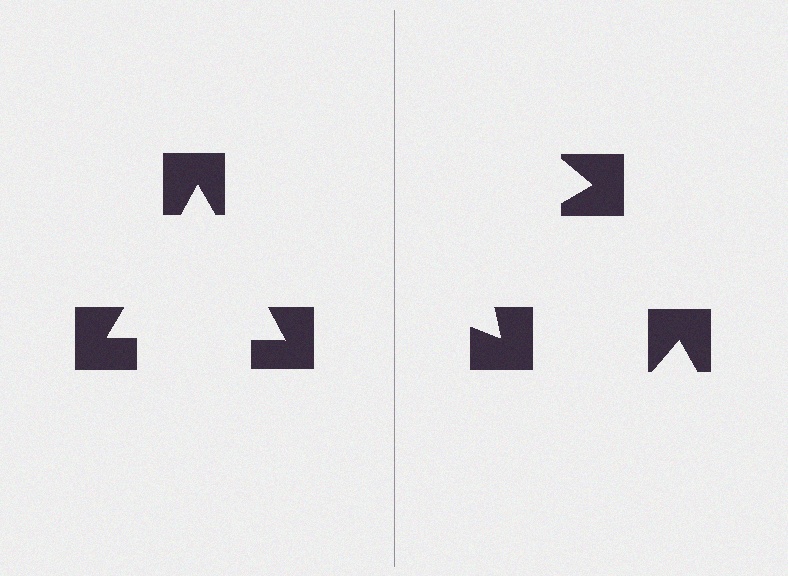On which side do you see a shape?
An illusory triangle appears on the left side. On the right side the wedge cuts are rotated, so no coherent shape forms.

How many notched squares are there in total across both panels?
6 — 3 on each side.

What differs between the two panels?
The notched squares are positioned identically on both sides; only the wedge orientations differ. On the left they align to a triangle; on the right they are misaligned.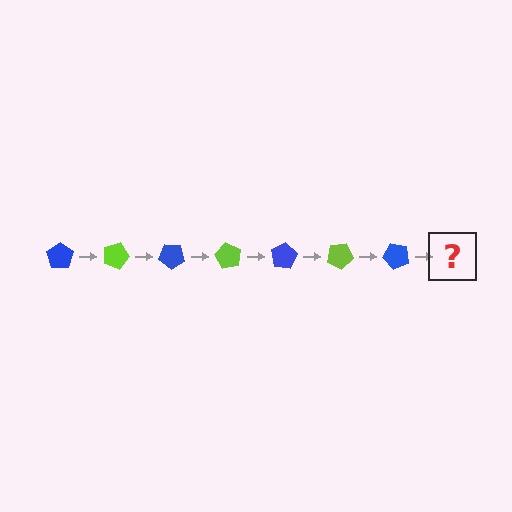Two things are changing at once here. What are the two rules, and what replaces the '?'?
The two rules are that it rotates 20 degrees each step and the color cycles through blue and lime. The '?' should be a lime pentagon, rotated 140 degrees from the start.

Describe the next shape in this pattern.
It should be a lime pentagon, rotated 140 degrees from the start.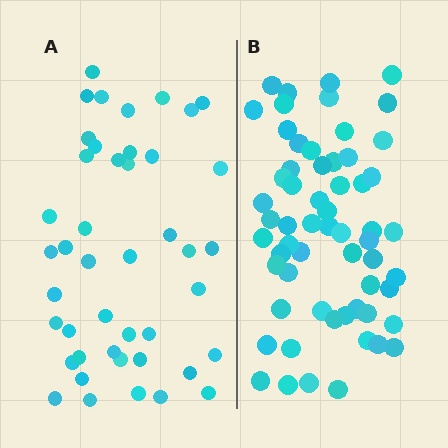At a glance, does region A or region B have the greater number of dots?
Region B (the right region) has more dots.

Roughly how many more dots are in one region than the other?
Region B has approximately 15 more dots than region A.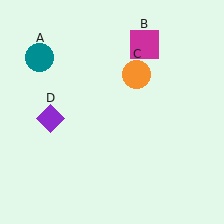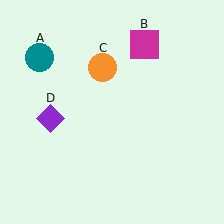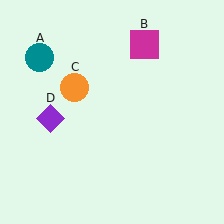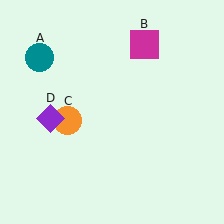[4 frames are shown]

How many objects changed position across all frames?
1 object changed position: orange circle (object C).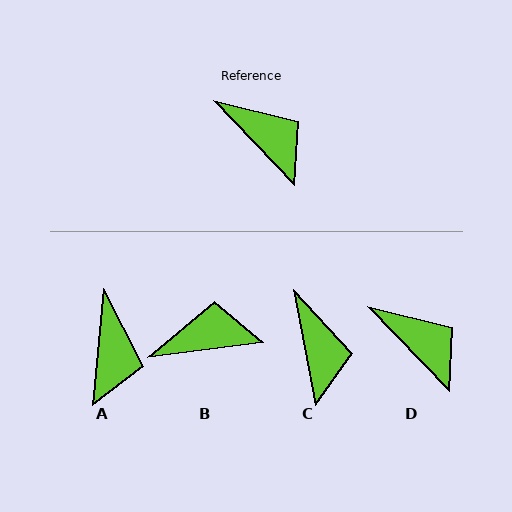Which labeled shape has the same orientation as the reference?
D.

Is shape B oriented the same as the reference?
No, it is off by about 53 degrees.